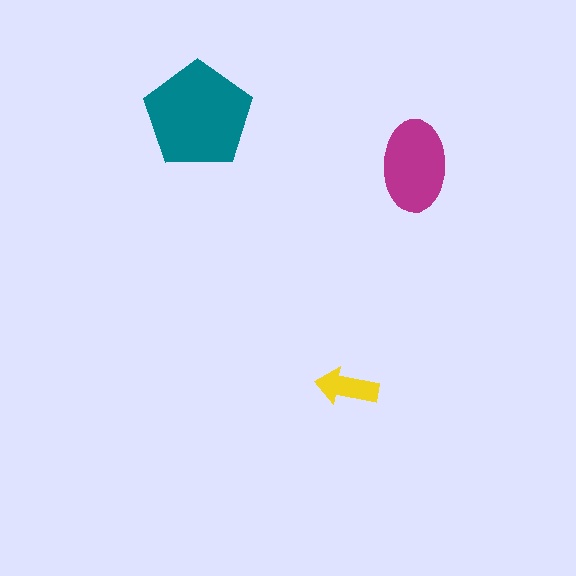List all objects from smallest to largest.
The yellow arrow, the magenta ellipse, the teal pentagon.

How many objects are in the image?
There are 3 objects in the image.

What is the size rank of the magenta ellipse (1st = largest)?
2nd.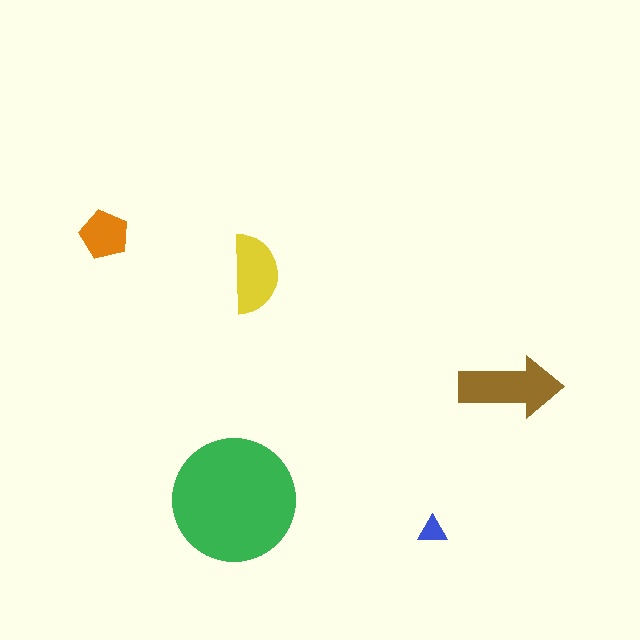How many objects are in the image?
There are 5 objects in the image.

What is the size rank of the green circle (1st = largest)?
1st.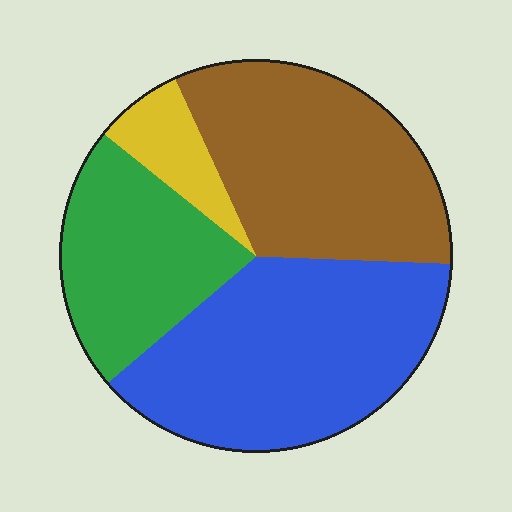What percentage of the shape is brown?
Brown covers roughly 30% of the shape.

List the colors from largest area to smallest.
From largest to smallest: blue, brown, green, yellow.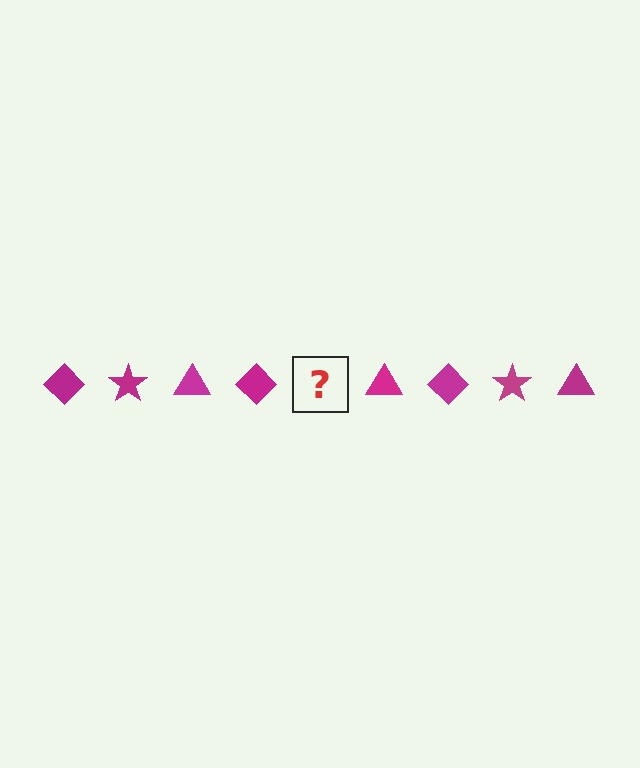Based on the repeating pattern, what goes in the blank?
The blank should be a magenta star.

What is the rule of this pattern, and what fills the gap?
The rule is that the pattern cycles through diamond, star, triangle shapes in magenta. The gap should be filled with a magenta star.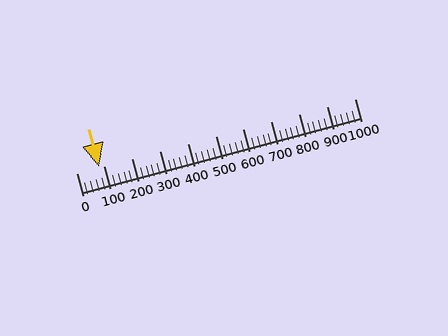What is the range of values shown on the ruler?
The ruler shows values from 0 to 1000.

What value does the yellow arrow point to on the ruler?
The yellow arrow points to approximately 80.